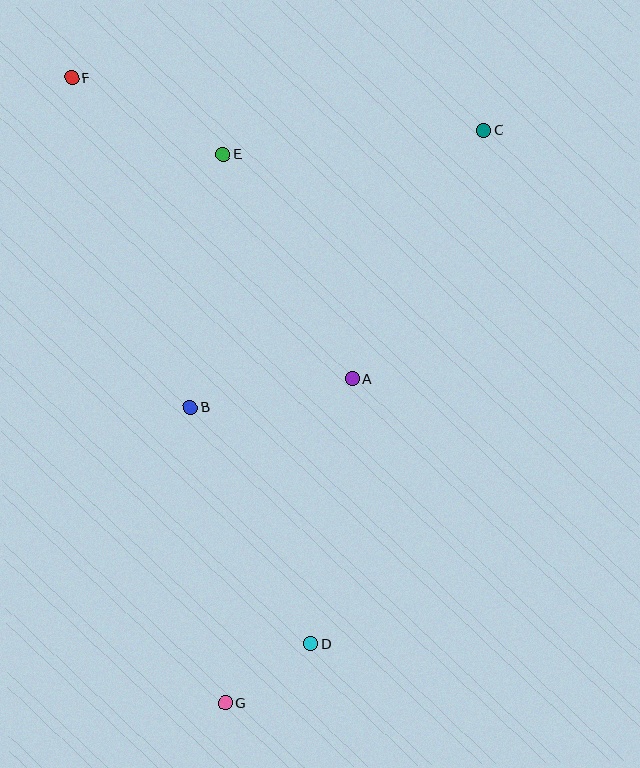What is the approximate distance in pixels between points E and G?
The distance between E and G is approximately 548 pixels.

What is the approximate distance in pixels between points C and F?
The distance between C and F is approximately 415 pixels.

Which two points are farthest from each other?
Points F and G are farthest from each other.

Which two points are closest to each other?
Points D and G are closest to each other.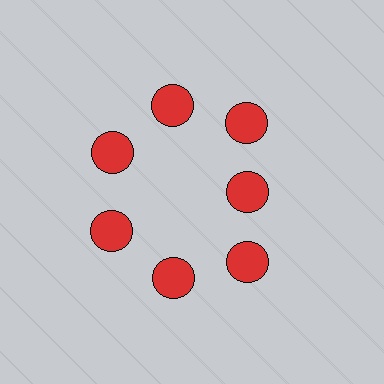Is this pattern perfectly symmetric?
No. The 7 red circles are arranged in a ring, but one element near the 3 o'clock position is pulled inward toward the center, breaking the 7-fold rotational symmetry.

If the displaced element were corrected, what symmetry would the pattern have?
It would have 7-fold rotational symmetry — the pattern would map onto itself every 51 degrees.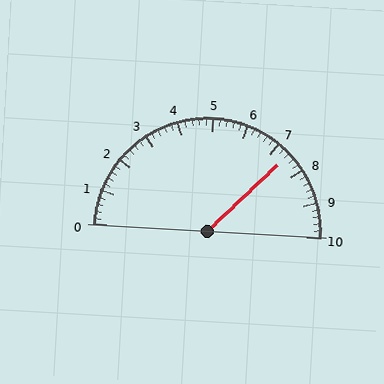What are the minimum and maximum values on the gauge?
The gauge ranges from 0 to 10.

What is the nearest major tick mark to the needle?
The nearest major tick mark is 7.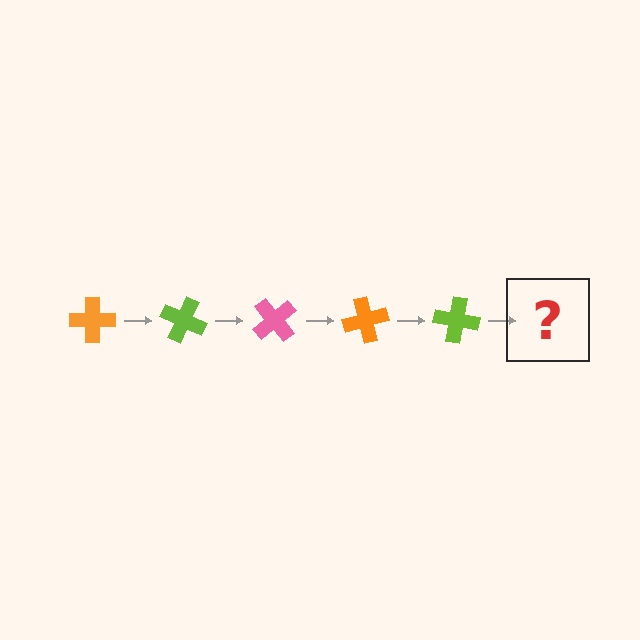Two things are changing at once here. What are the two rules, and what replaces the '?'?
The two rules are that it rotates 25 degrees each step and the color cycles through orange, lime, and pink. The '?' should be a pink cross, rotated 125 degrees from the start.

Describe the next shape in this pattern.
It should be a pink cross, rotated 125 degrees from the start.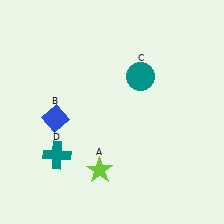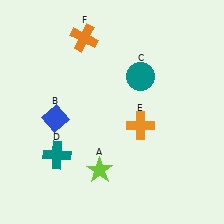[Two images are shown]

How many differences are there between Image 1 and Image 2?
There are 2 differences between the two images.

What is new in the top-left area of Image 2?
An orange cross (F) was added in the top-left area of Image 2.